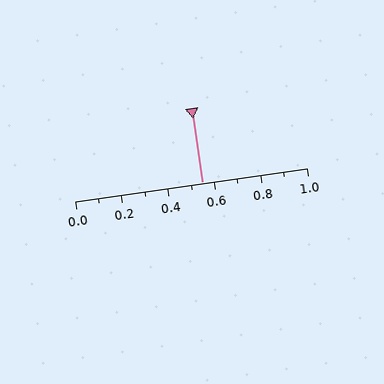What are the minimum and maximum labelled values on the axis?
The axis runs from 0.0 to 1.0.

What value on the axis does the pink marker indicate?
The marker indicates approximately 0.55.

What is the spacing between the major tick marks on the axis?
The major ticks are spaced 0.2 apart.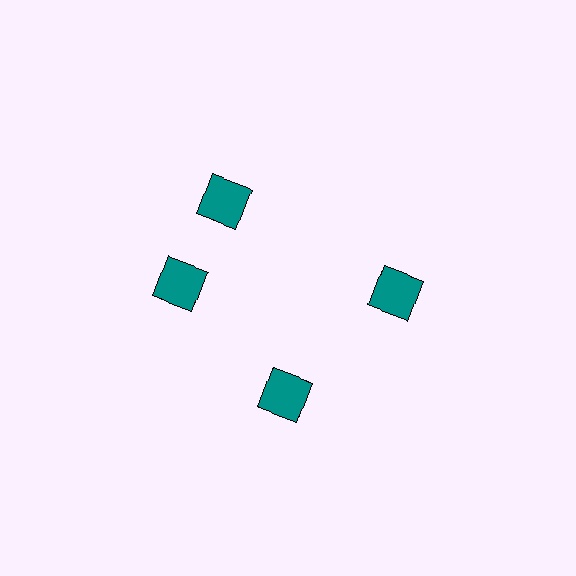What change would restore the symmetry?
The symmetry would be restored by rotating it back into even spacing with its neighbors so that all 4 squares sit at equal angles and equal distance from the center.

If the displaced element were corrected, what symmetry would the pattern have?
It would have 4-fold rotational symmetry — the pattern would map onto itself every 90 degrees.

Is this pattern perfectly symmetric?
No. The 4 teal squares are arranged in a ring, but one element near the 12 o'clock position is rotated out of alignment along the ring, breaking the 4-fold rotational symmetry.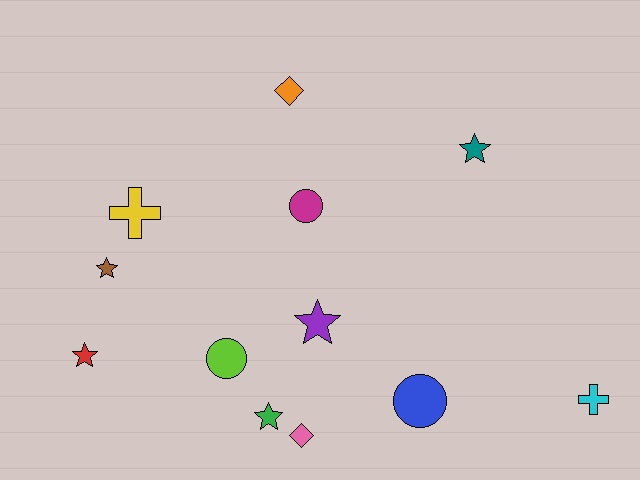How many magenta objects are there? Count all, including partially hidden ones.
There is 1 magenta object.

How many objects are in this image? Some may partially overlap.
There are 12 objects.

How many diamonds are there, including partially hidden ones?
There are 2 diamonds.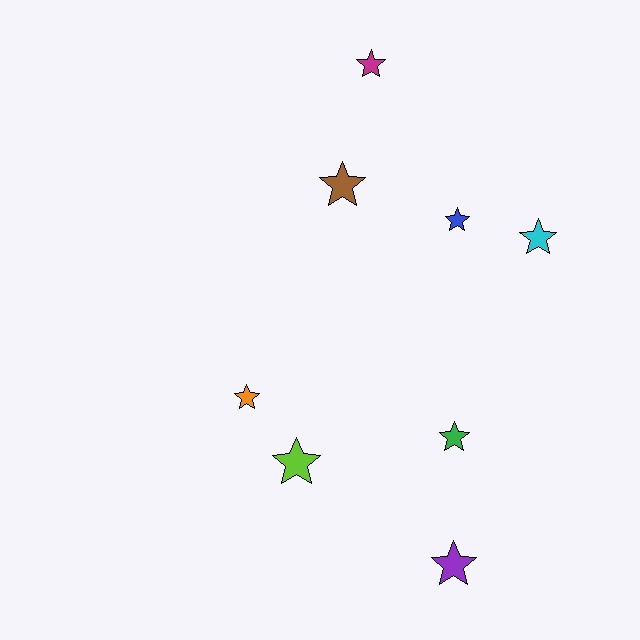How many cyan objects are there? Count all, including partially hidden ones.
There is 1 cyan object.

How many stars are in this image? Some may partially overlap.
There are 8 stars.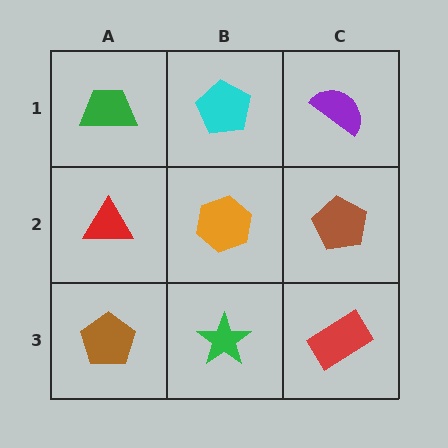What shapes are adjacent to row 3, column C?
A brown pentagon (row 2, column C), a green star (row 3, column B).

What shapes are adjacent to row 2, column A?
A green trapezoid (row 1, column A), a brown pentagon (row 3, column A), an orange hexagon (row 2, column B).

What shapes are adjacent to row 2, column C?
A purple semicircle (row 1, column C), a red rectangle (row 3, column C), an orange hexagon (row 2, column B).